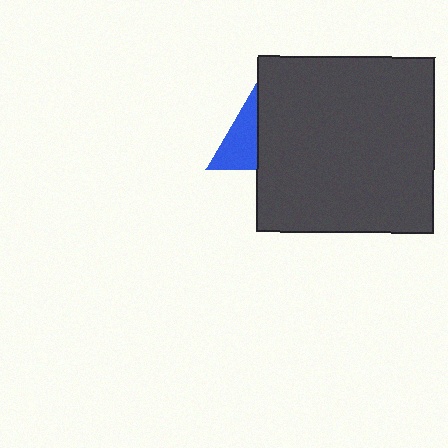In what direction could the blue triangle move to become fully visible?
The blue triangle could move left. That would shift it out from behind the dark gray square entirely.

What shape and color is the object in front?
The object in front is a dark gray square.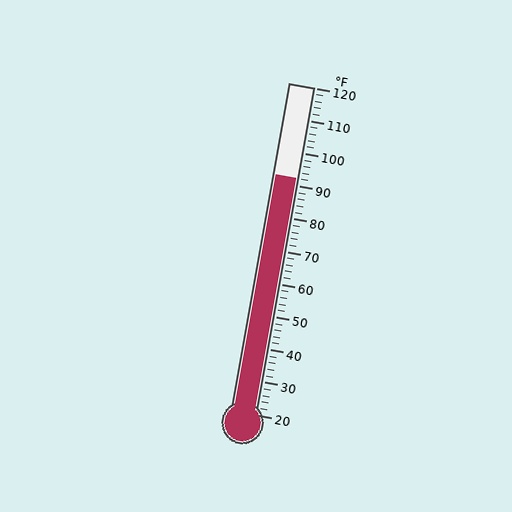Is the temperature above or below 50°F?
The temperature is above 50°F.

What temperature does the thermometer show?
The thermometer shows approximately 92°F.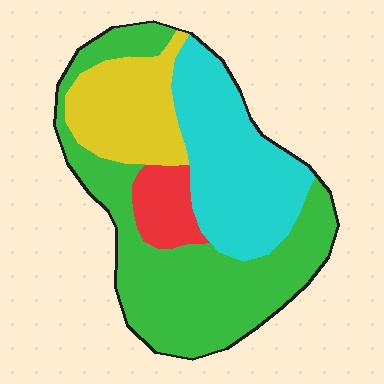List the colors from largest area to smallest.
From largest to smallest: green, cyan, yellow, red.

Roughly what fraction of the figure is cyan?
Cyan takes up about one third (1/3) of the figure.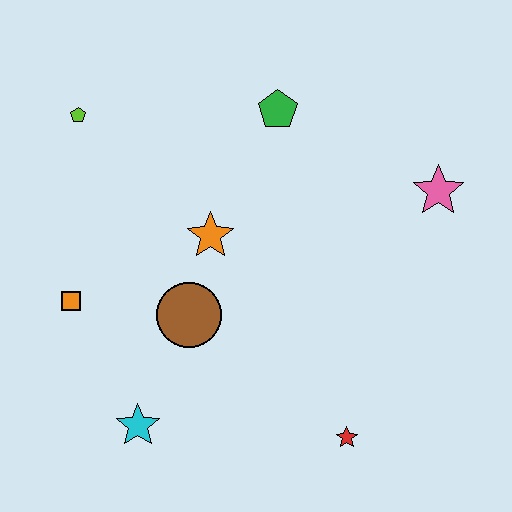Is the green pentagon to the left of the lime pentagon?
No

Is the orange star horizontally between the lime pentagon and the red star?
Yes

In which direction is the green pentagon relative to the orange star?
The green pentagon is above the orange star.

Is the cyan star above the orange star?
No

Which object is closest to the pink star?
The green pentagon is closest to the pink star.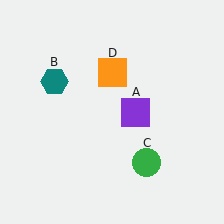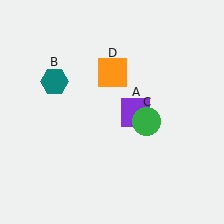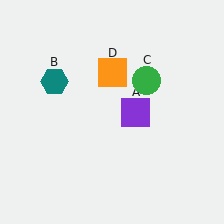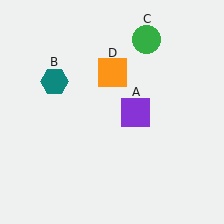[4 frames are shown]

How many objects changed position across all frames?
1 object changed position: green circle (object C).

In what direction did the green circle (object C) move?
The green circle (object C) moved up.